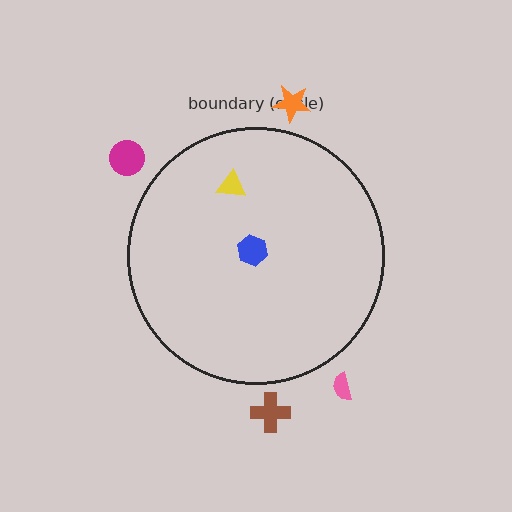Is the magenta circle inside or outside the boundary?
Outside.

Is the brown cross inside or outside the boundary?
Outside.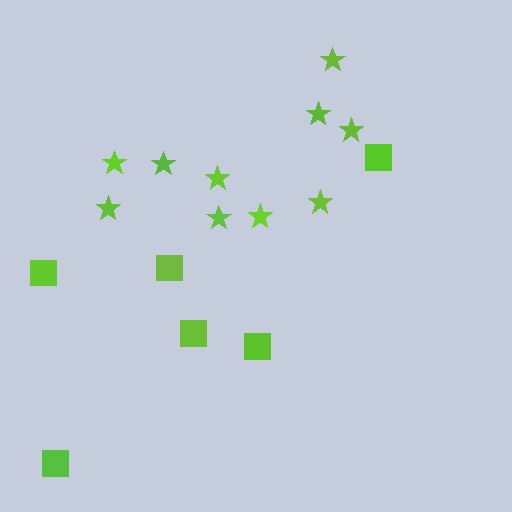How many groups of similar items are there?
There are 2 groups: one group of stars (10) and one group of squares (6).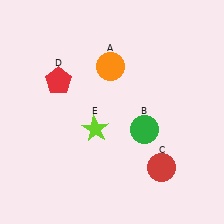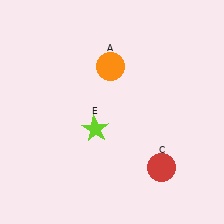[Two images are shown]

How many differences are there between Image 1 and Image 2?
There are 2 differences between the two images.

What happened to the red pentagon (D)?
The red pentagon (D) was removed in Image 2. It was in the top-left area of Image 1.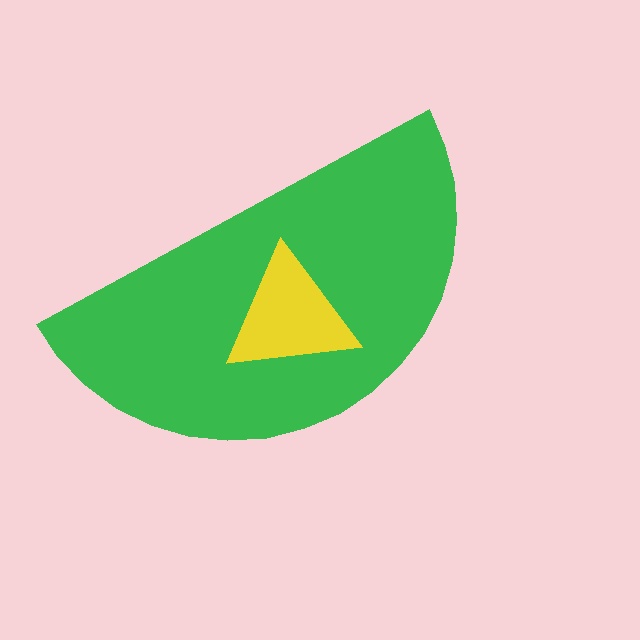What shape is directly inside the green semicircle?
The yellow triangle.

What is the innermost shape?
The yellow triangle.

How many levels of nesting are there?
2.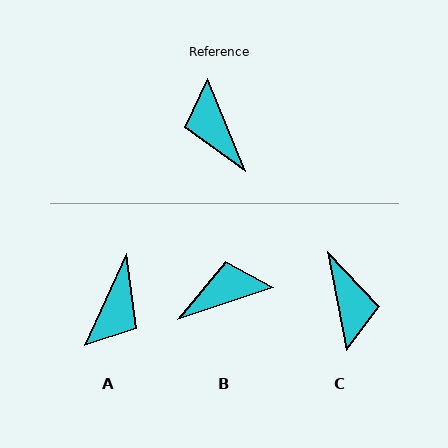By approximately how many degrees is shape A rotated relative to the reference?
Approximately 134 degrees counter-clockwise.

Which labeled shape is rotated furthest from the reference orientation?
C, about 169 degrees away.